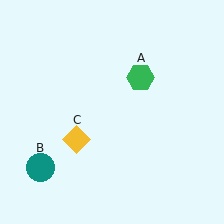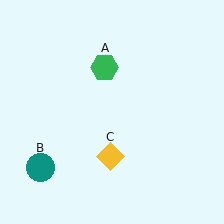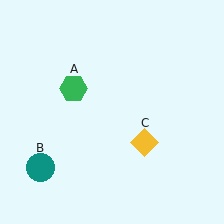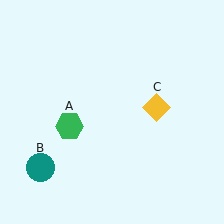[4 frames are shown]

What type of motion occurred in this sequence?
The green hexagon (object A), yellow diamond (object C) rotated counterclockwise around the center of the scene.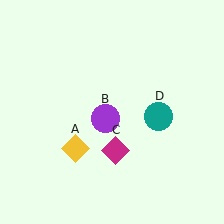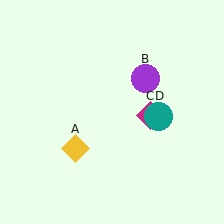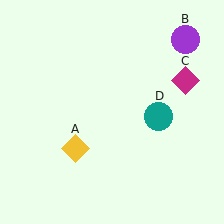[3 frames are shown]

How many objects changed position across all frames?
2 objects changed position: purple circle (object B), magenta diamond (object C).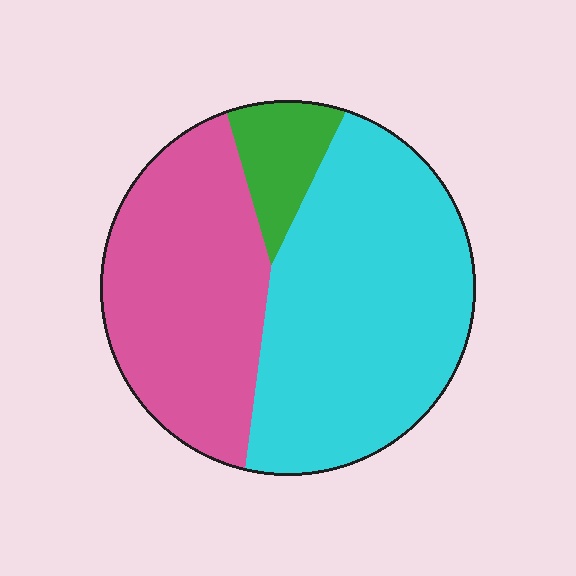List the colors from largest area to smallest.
From largest to smallest: cyan, pink, green.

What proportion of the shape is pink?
Pink takes up about three eighths (3/8) of the shape.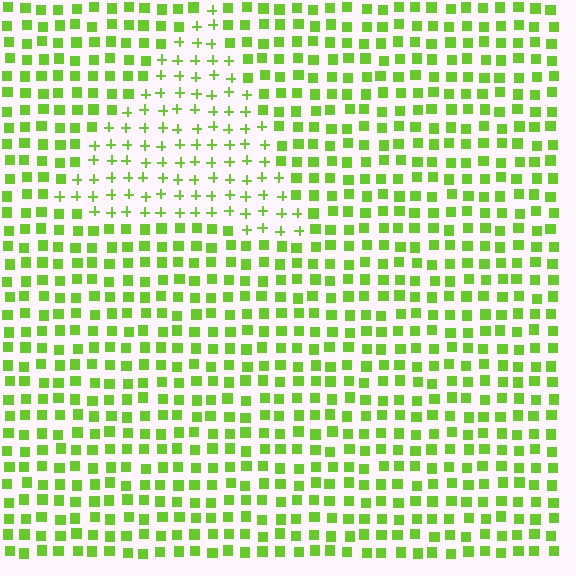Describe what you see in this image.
The image is filled with small lime elements arranged in a uniform grid. A triangle-shaped region contains plus signs, while the surrounding area contains squares. The boundary is defined purely by the change in element shape.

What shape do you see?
I see a triangle.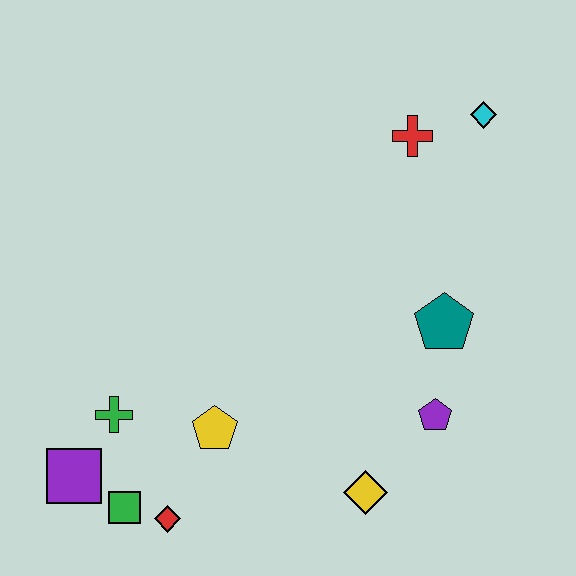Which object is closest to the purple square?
The green square is closest to the purple square.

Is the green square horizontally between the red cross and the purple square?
Yes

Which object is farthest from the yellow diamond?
The cyan diamond is farthest from the yellow diamond.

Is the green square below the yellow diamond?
Yes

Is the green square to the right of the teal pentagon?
No